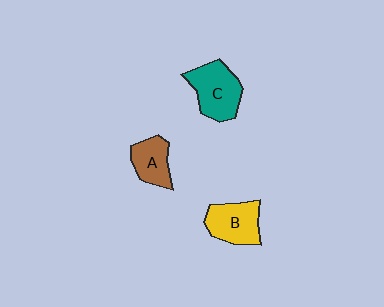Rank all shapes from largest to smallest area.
From largest to smallest: C (teal), B (yellow), A (brown).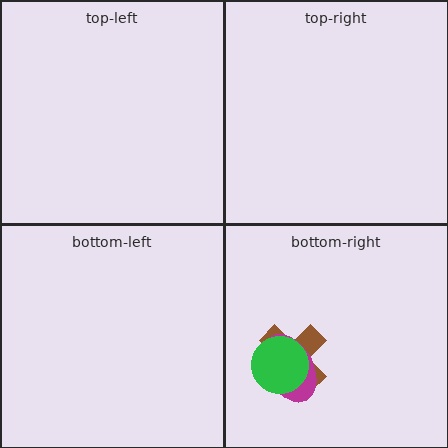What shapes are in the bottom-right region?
The brown cross, the magenta ellipse, the green circle.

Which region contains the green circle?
The bottom-right region.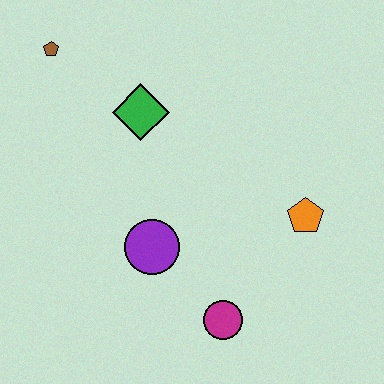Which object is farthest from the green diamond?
The magenta circle is farthest from the green diamond.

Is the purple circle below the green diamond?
Yes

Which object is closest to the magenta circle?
The purple circle is closest to the magenta circle.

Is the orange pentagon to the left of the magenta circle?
No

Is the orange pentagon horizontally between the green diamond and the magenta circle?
No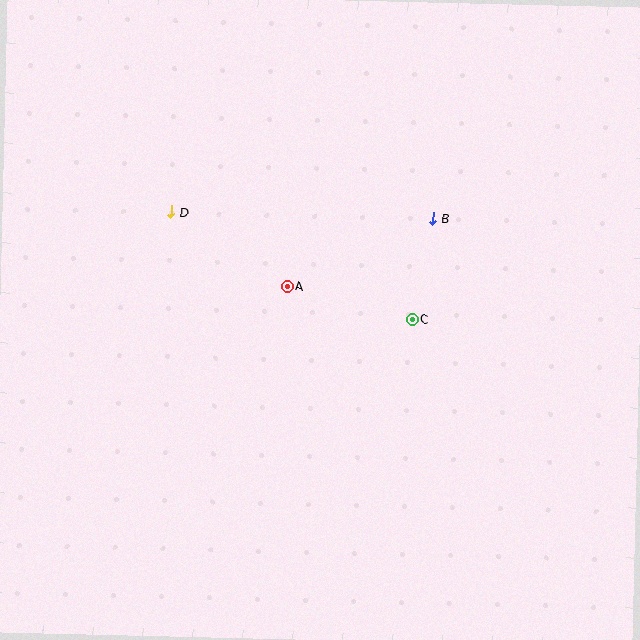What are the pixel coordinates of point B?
Point B is at (433, 219).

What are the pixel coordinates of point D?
Point D is at (171, 212).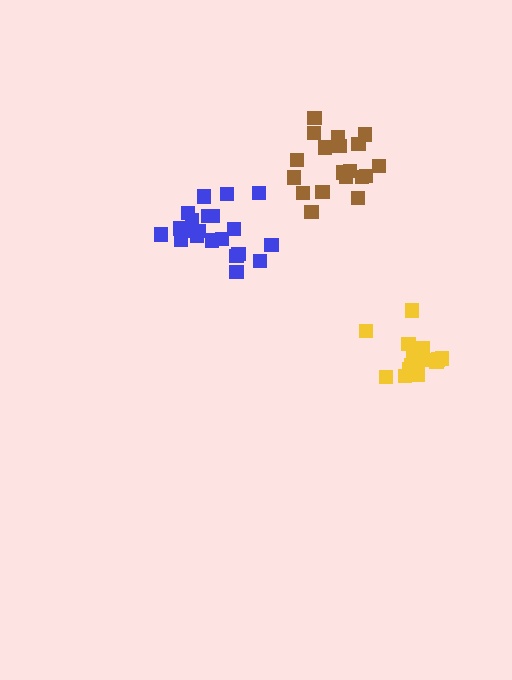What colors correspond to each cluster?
The clusters are colored: brown, blue, yellow.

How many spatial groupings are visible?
There are 3 spatial groupings.